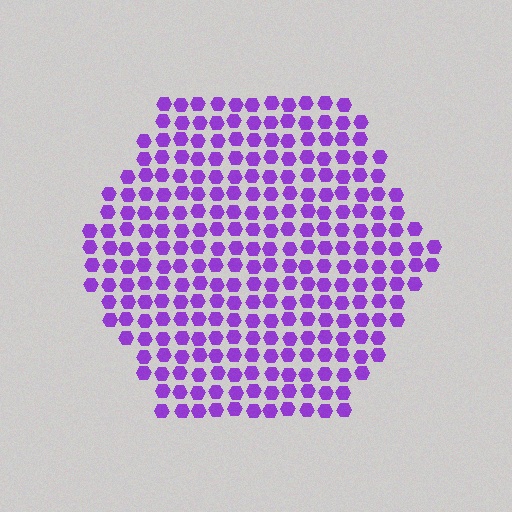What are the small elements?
The small elements are hexagons.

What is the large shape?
The large shape is a hexagon.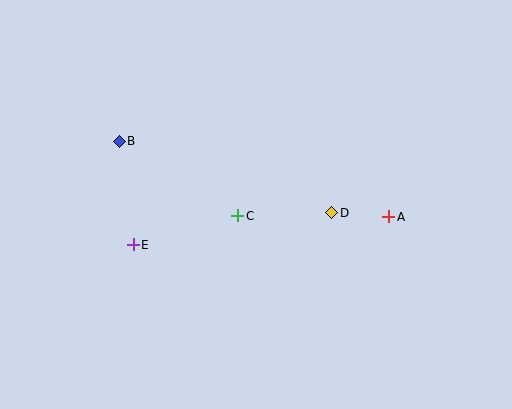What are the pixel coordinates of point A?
Point A is at (389, 217).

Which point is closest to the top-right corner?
Point A is closest to the top-right corner.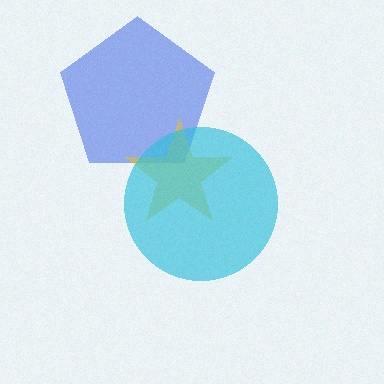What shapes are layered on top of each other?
The layered shapes are: a blue pentagon, a yellow star, a cyan circle.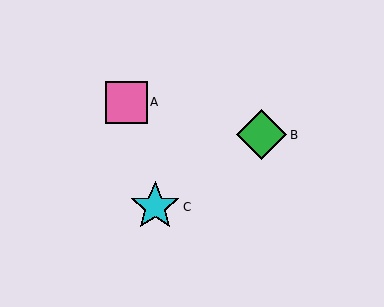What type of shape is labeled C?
Shape C is a cyan star.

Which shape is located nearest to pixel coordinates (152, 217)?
The cyan star (labeled C) at (155, 207) is nearest to that location.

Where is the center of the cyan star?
The center of the cyan star is at (155, 207).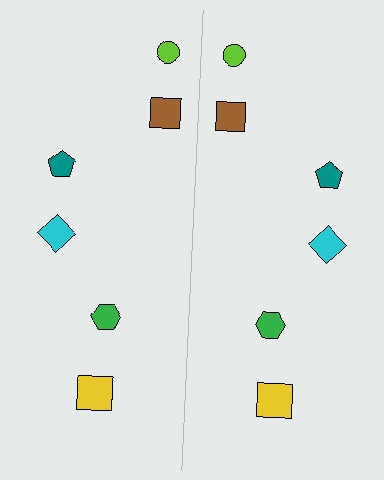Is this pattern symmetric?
Yes, this pattern has bilateral (reflection) symmetry.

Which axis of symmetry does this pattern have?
The pattern has a vertical axis of symmetry running through the center of the image.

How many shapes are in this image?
There are 12 shapes in this image.